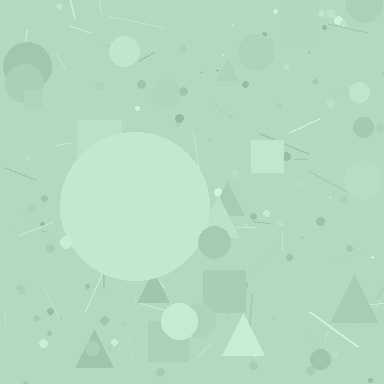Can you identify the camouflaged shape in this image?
The camouflaged shape is a circle.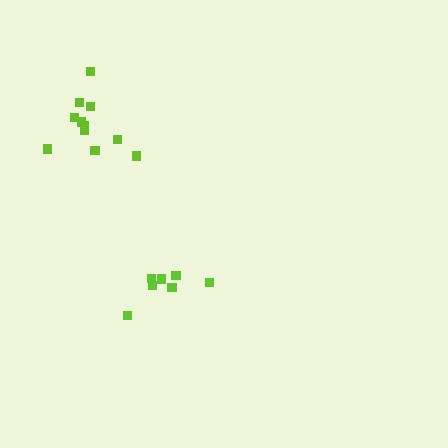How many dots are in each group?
Group 1: 8 dots, Group 2: 11 dots (19 total).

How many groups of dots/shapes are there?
There are 2 groups.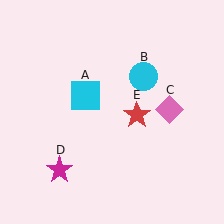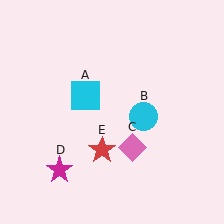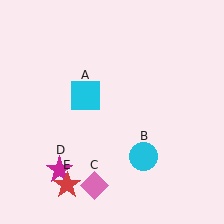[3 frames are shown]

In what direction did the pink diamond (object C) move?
The pink diamond (object C) moved down and to the left.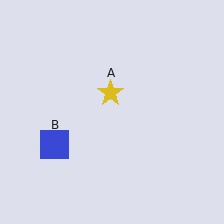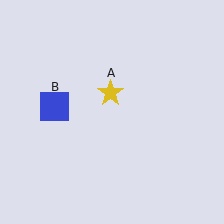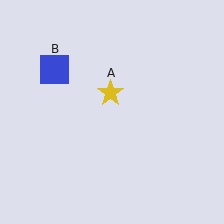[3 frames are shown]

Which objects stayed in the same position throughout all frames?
Yellow star (object A) remained stationary.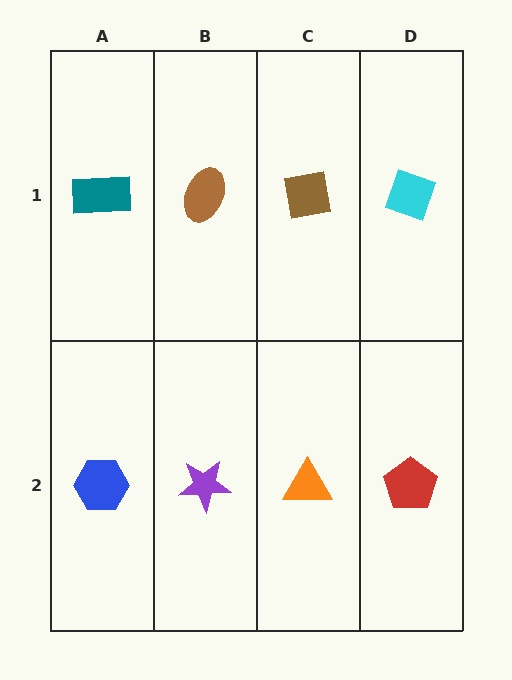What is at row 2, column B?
A purple star.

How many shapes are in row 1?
4 shapes.